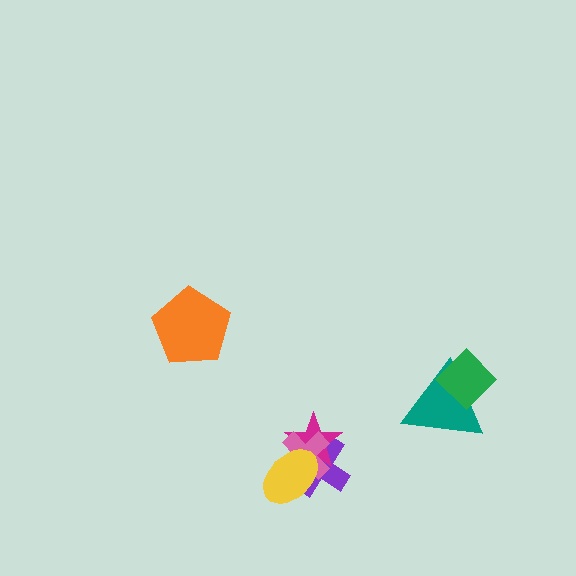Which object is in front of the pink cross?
The yellow ellipse is in front of the pink cross.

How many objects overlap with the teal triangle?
1 object overlaps with the teal triangle.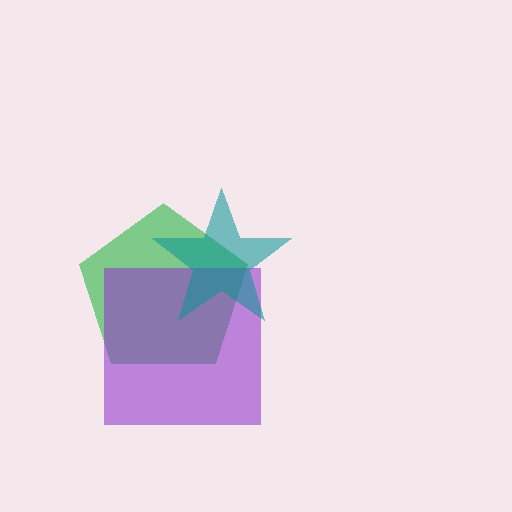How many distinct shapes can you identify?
There are 3 distinct shapes: a green pentagon, a purple square, a teal star.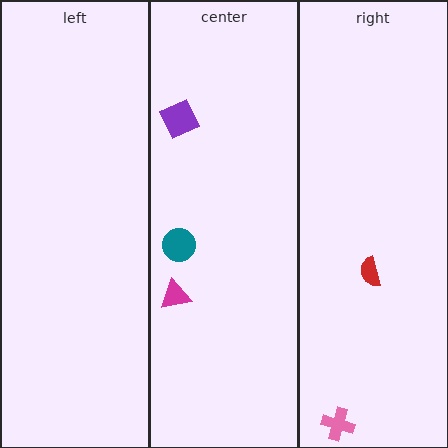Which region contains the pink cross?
The right region.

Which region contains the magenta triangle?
The center region.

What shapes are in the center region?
The magenta triangle, the purple diamond, the teal circle.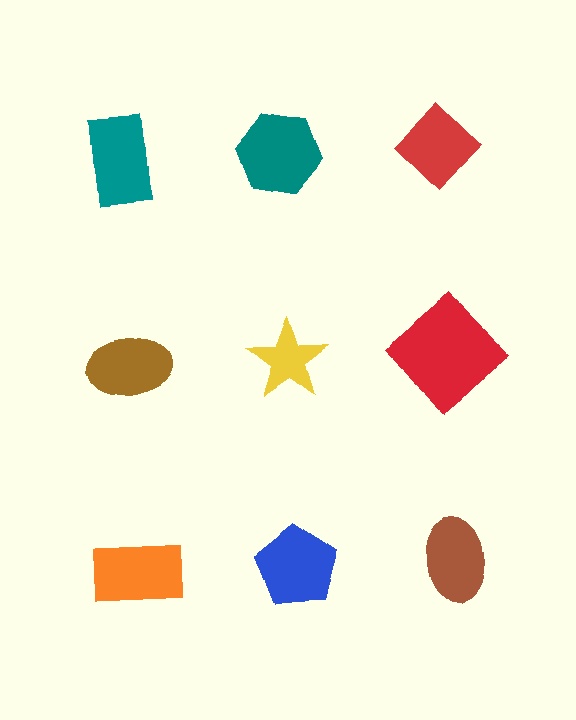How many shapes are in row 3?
3 shapes.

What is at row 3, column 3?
A brown ellipse.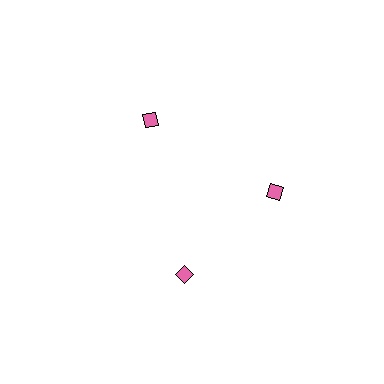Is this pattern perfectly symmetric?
No. The 3 pink diamonds are arranged in a ring, but one element near the 7 o'clock position is rotated out of alignment along the ring, breaking the 3-fold rotational symmetry.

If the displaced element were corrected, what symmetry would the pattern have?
It would have 3-fold rotational symmetry — the pattern would map onto itself every 120 degrees.